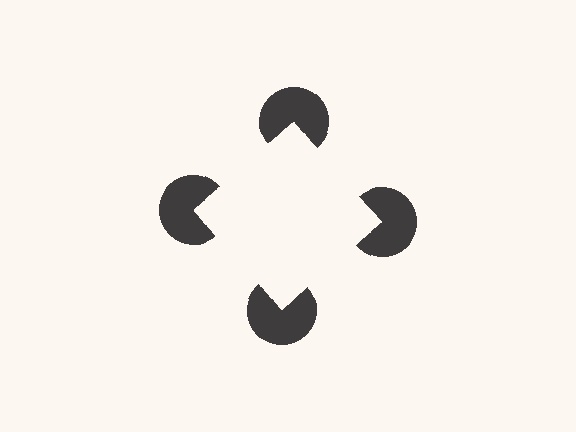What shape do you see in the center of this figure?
An illusory square — its edges are inferred from the aligned wedge cuts in the pac-man discs, not physically drawn.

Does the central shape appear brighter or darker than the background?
It typically appears slightly brighter than the background, even though no actual brightness change is drawn.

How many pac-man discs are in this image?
There are 4 — one at each vertex of the illusory square.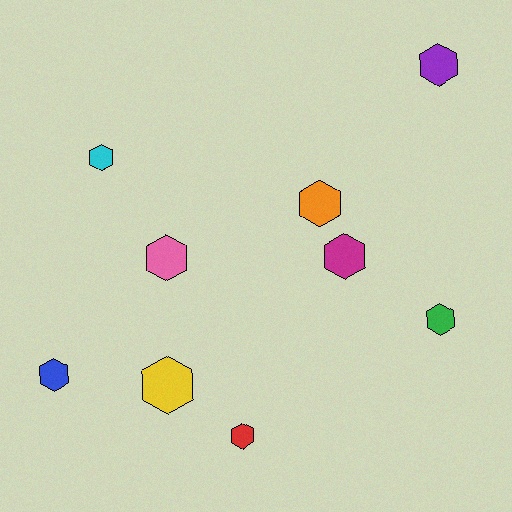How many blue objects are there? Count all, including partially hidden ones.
There is 1 blue object.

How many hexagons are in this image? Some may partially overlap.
There are 9 hexagons.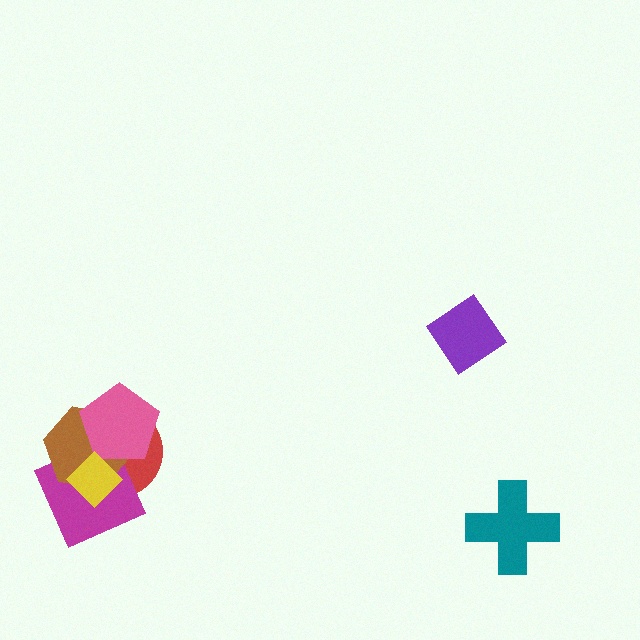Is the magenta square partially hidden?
Yes, it is partially covered by another shape.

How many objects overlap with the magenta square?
4 objects overlap with the magenta square.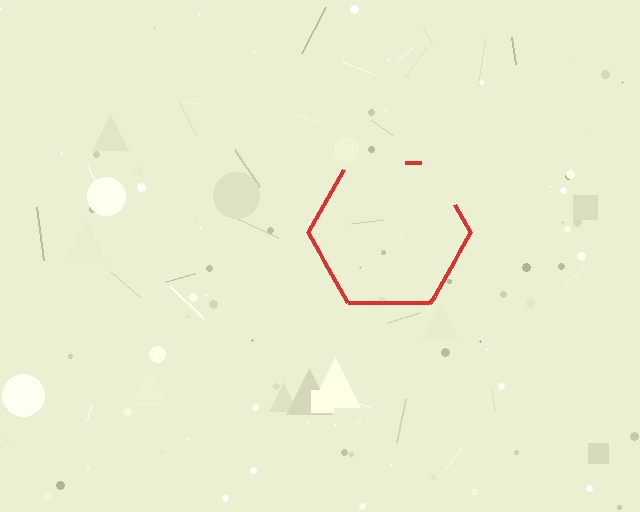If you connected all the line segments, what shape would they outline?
They would outline a hexagon.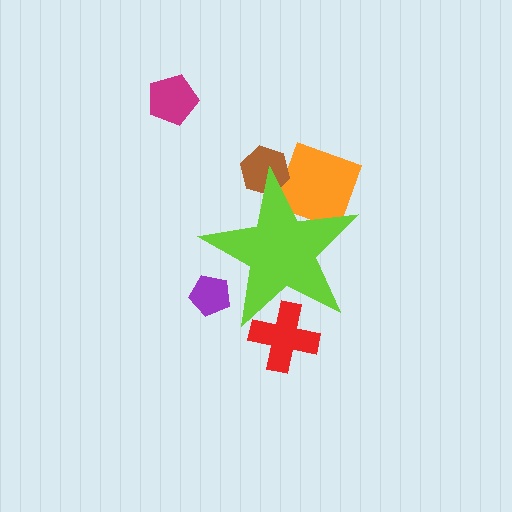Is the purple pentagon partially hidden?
Yes, the purple pentagon is partially hidden behind the lime star.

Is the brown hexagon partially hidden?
Yes, the brown hexagon is partially hidden behind the lime star.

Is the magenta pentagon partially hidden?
No, the magenta pentagon is fully visible.